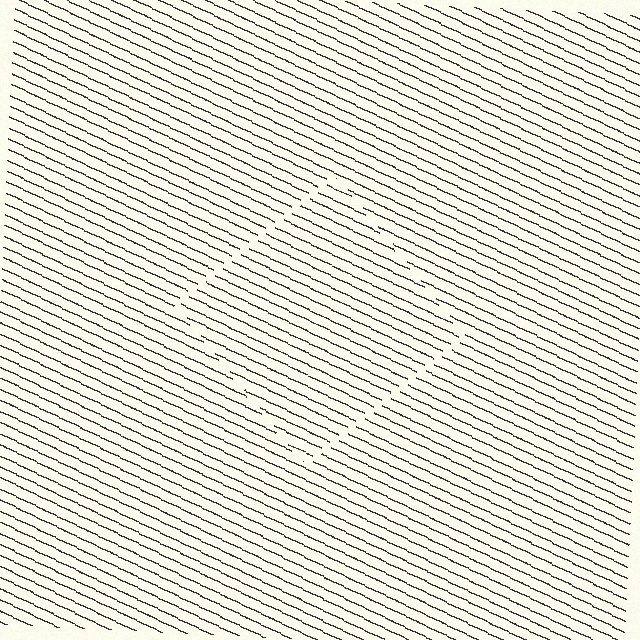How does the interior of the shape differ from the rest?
The interior of the shape contains the same grating, shifted by half a period — the contour is defined by the phase discontinuity where line-ends from the inner and outer gratings abut.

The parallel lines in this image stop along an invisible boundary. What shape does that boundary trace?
An illusory square. The interior of the shape contains the same grating, shifted by half a period — the contour is defined by the phase discontinuity where line-ends from the inner and outer gratings abut.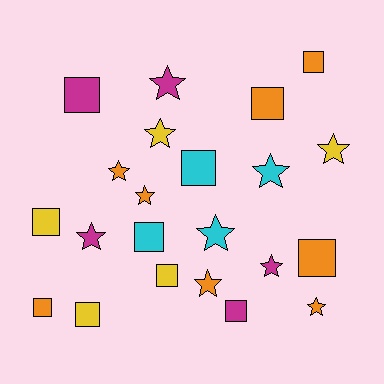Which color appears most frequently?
Orange, with 8 objects.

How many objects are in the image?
There are 22 objects.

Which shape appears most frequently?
Square, with 11 objects.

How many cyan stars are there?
There are 2 cyan stars.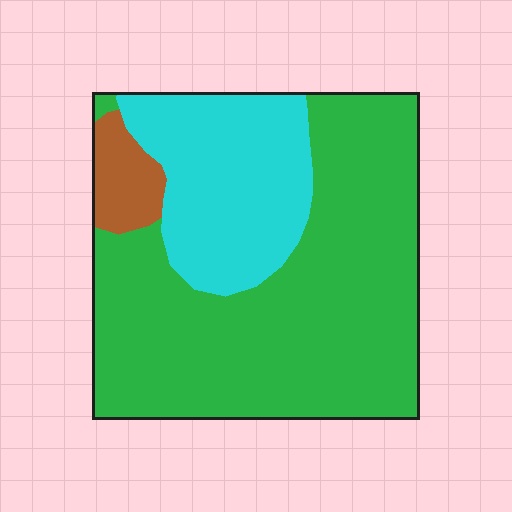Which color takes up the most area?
Green, at roughly 65%.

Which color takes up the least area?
Brown, at roughly 5%.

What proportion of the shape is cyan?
Cyan covers 27% of the shape.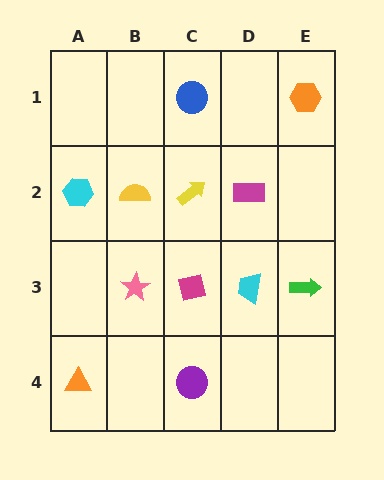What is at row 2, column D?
A magenta rectangle.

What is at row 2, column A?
A cyan hexagon.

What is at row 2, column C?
A yellow arrow.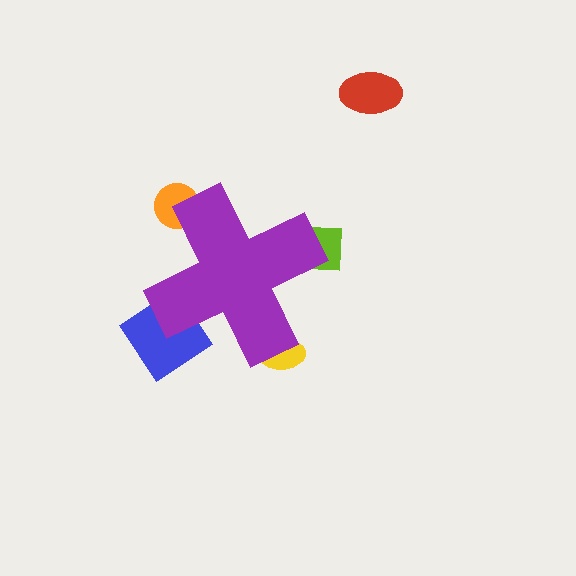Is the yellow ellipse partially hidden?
Yes, the yellow ellipse is partially hidden behind the purple cross.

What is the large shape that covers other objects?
A purple cross.